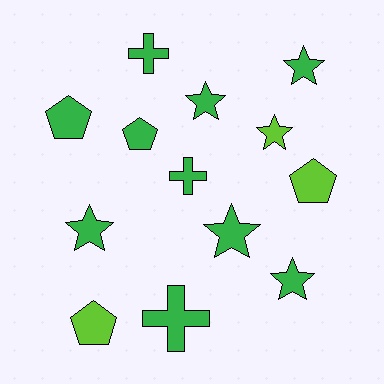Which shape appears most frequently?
Star, with 6 objects.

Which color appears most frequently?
Green, with 10 objects.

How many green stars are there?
There are 5 green stars.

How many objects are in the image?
There are 13 objects.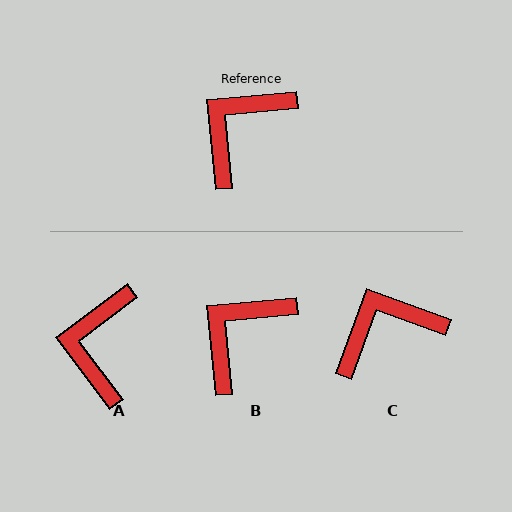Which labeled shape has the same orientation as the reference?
B.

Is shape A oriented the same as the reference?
No, it is off by about 32 degrees.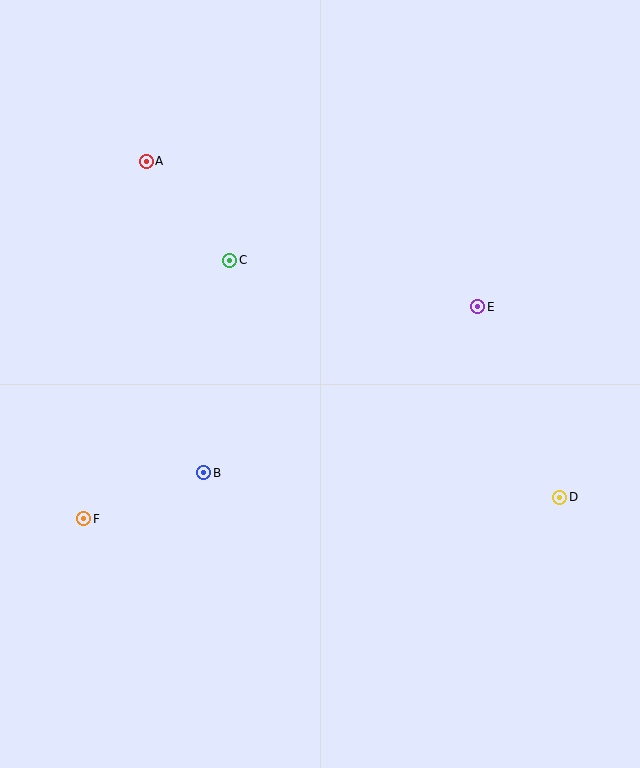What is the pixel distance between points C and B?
The distance between C and B is 214 pixels.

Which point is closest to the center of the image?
Point B at (204, 473) is closest to the center.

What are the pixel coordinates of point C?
Point C is at (230, 260).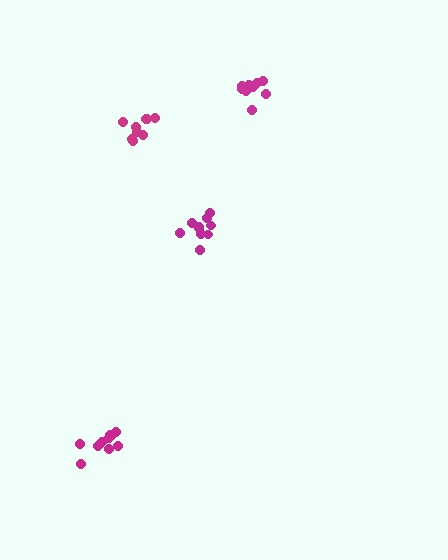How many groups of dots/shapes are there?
There are 4 groups.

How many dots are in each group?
Group 1: 10 dots, Group 2: 11 dots, Group 3: 10 dots, Group 4: 9 dots (40 total).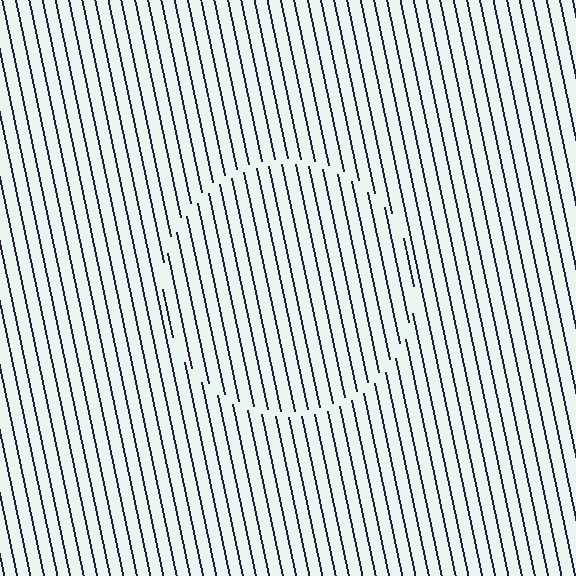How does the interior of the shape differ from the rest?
The interior of the shape contains the same grating, shifted by half a period — the contour is defined by the phase discontinuity where line-ends from the inner and outer gratings abut.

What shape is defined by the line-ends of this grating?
An illusory circle. The interior of the shape contains the same grating, shifted by half a period — the contour is defined by the phase discontinuity where line-ends from the inner and outer gratings abut.